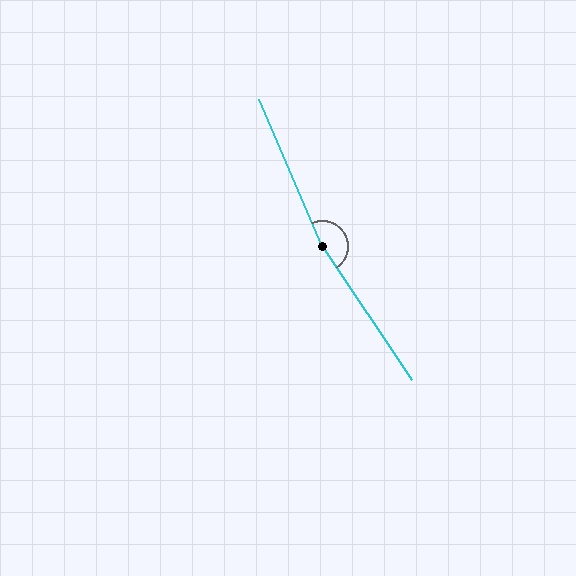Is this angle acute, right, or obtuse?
It is obtuse.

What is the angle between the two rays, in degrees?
Approximately 170 degrees.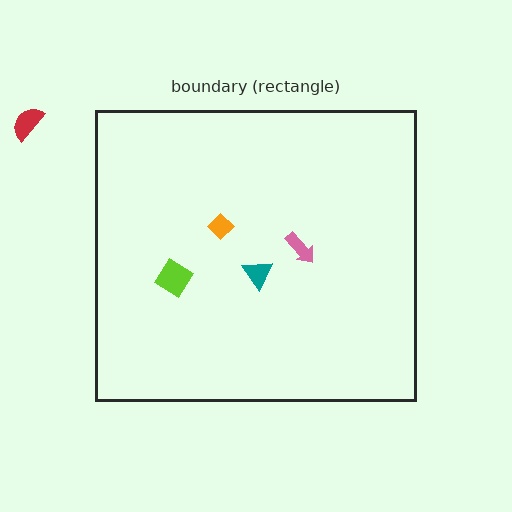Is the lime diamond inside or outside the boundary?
Inside.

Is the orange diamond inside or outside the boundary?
Inside.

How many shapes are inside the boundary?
4 inside, 1 outside.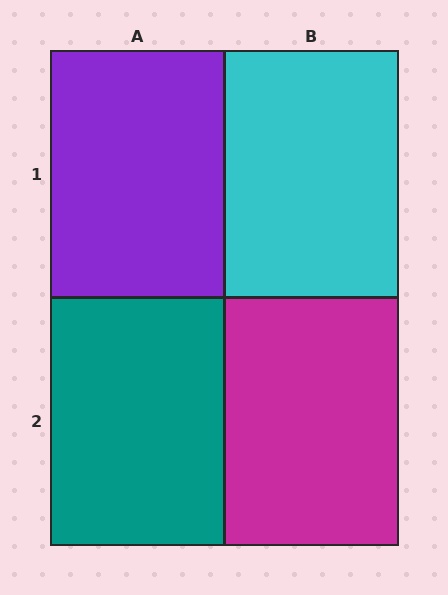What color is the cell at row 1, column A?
Purple.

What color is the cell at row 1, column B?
Cyan.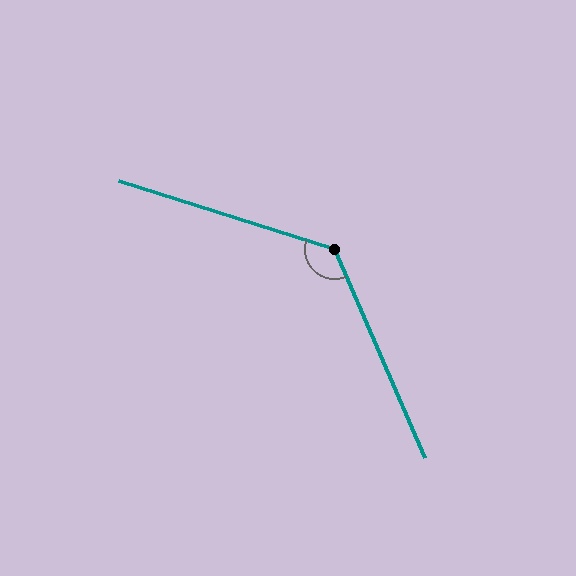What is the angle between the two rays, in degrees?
Approximately 131 degrees.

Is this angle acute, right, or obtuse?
It is obtuse.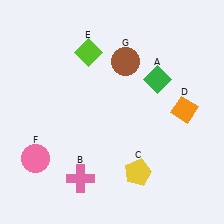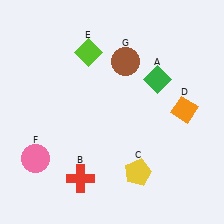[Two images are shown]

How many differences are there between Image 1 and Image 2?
There is 1 difference between the two images.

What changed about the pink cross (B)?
In Image 1, B is pink. In Image 2, it changed to red.